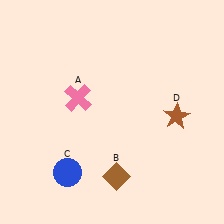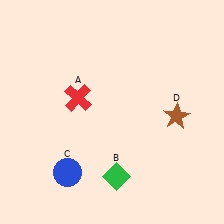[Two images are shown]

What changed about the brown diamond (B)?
In Image 1, B is brown. In Image 2, it changed to green.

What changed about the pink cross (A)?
In Image 1, A is pink. In Image 2, it changed to red.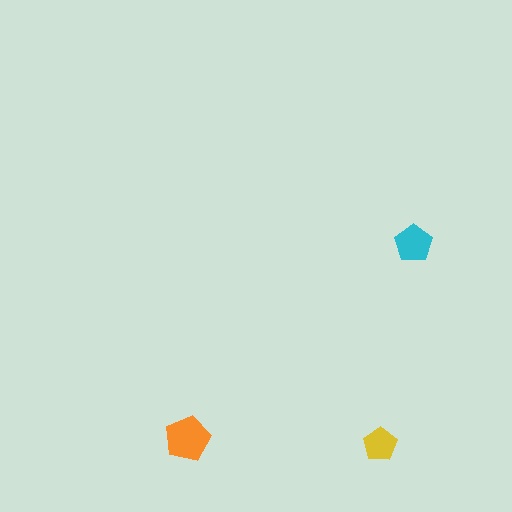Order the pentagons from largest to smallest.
the orange one, the cyan one, the yellow one.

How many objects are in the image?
There are 3 objects in the image.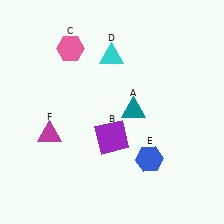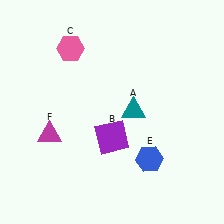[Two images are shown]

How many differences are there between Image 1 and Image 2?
There is 1 difference between the two images.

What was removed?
The cyan triangle (D) was removed in Image 2.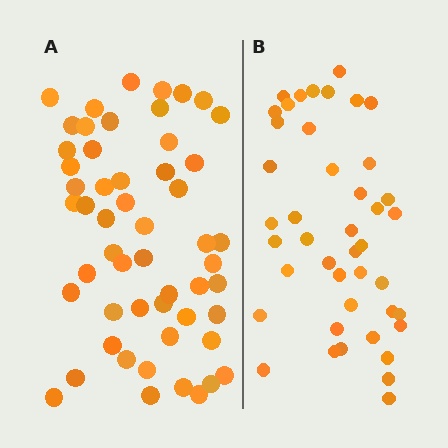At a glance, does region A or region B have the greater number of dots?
Region A (the left region) has more dots.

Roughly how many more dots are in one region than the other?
Region A has roughly 12 or so more dots than region B.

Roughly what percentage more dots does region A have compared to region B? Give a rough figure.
About 25% more.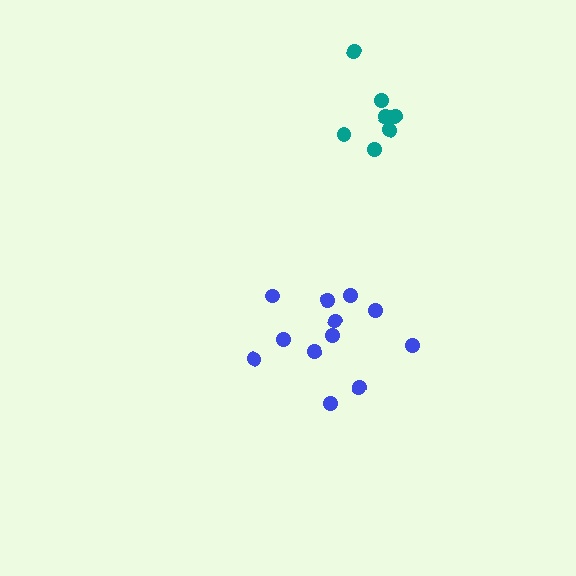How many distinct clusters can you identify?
There are 2 distinct clusters.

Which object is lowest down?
The blue cluster is bottommost.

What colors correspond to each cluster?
The clusters are colored: blue, teal.